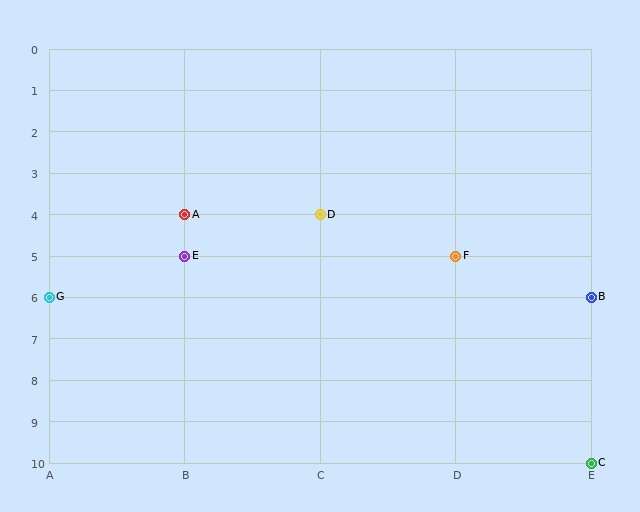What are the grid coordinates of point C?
Point C is at grid coordinates (E, 10).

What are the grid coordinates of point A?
Point A is at grid coordinates (B, 4).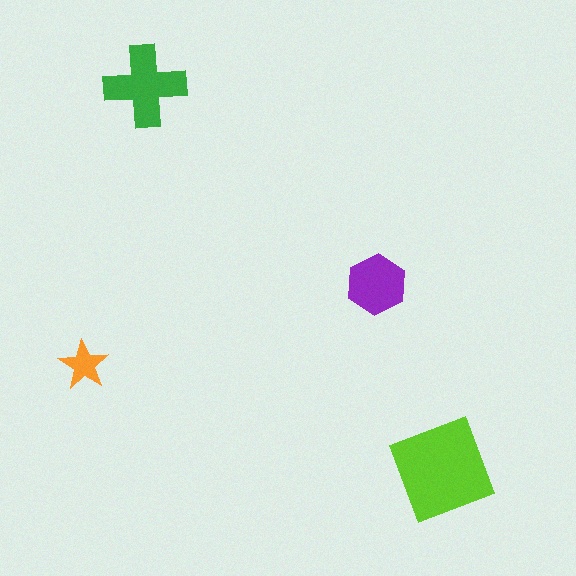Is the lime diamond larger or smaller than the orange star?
Larger.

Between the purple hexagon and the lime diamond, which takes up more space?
The lime diamond.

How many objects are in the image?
There are 4 objects in the image.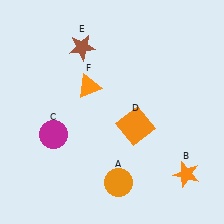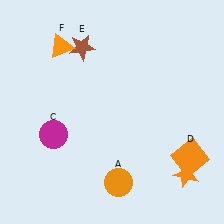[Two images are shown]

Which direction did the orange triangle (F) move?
The orange triangle (F) moved up.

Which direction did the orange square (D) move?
The orange square (D) moved right.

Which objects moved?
The objects that moved are: the orange square (D), the orange triangle (F).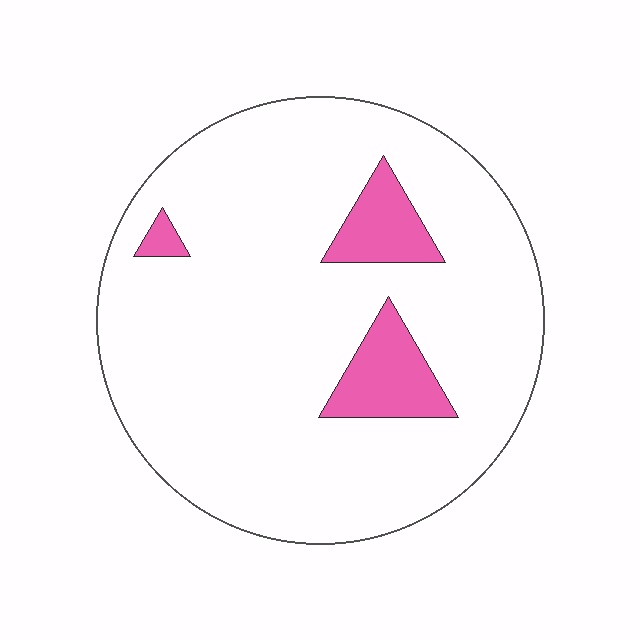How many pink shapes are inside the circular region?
3.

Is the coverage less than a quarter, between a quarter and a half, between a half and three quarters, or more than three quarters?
Less than a quarter.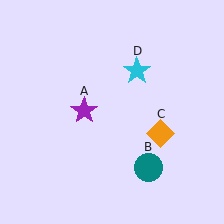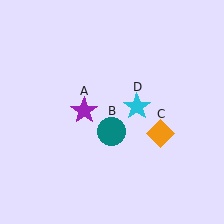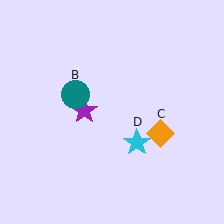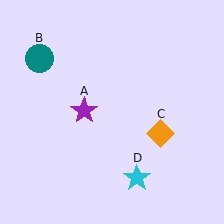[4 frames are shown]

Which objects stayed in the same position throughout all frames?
Purple star (object A) and orange diamond (object C) remained stationary.